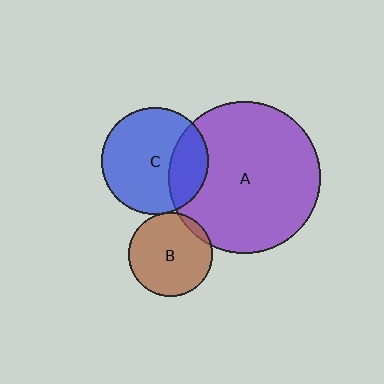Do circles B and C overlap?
Yes.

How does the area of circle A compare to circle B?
Approximately 3.3 times.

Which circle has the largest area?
Circle A (purple).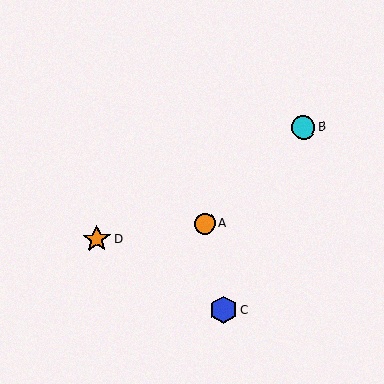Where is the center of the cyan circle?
The center of the cyan circle is at (303, 127).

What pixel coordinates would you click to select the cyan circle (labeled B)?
Click at (303, 127) to select the cyan circle B.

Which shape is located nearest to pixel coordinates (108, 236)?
The orange star (labeled D) at (97, 239) is nearest to that location.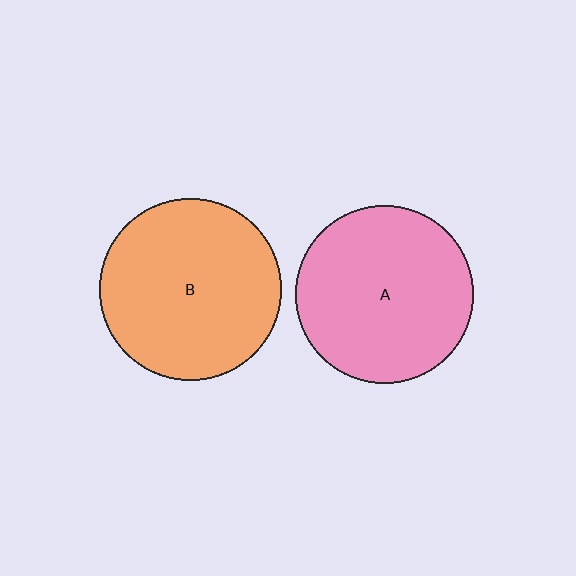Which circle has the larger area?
Circle B (orange).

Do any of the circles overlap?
No, none of the circles overlap.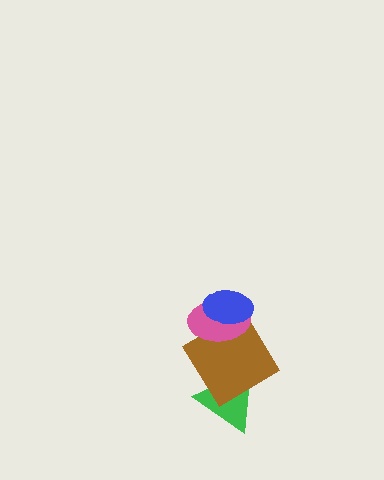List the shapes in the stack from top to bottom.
From top to bottom: the blue ellipse, the pink ellipse, the brown diamond, the green triangle.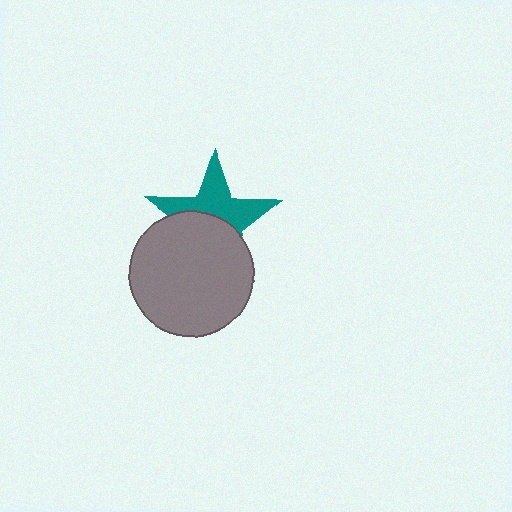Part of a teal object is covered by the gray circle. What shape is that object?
It is a star.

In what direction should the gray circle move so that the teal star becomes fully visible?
The gray circle should move down. That is the shortest direction to clear the overlap and leave the teal star fully visible.